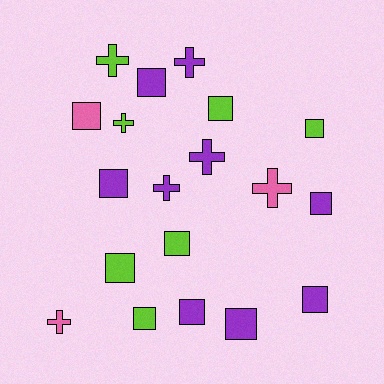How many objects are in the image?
There are 19 objects.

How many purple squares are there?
There are 6 purple squares.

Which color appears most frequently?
Purple, with 9 objects.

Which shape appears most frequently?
Square, with 12 objects.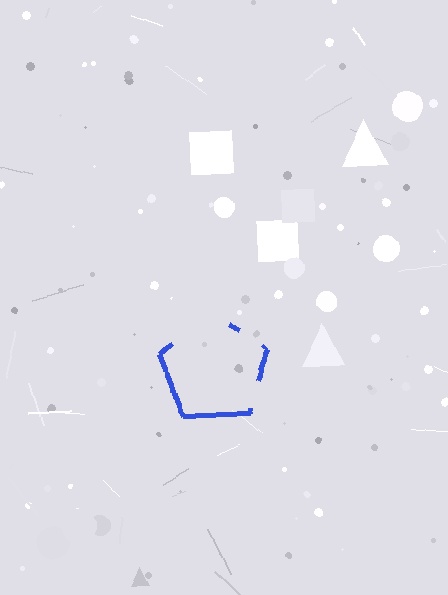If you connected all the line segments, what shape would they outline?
They would outline a pentagon.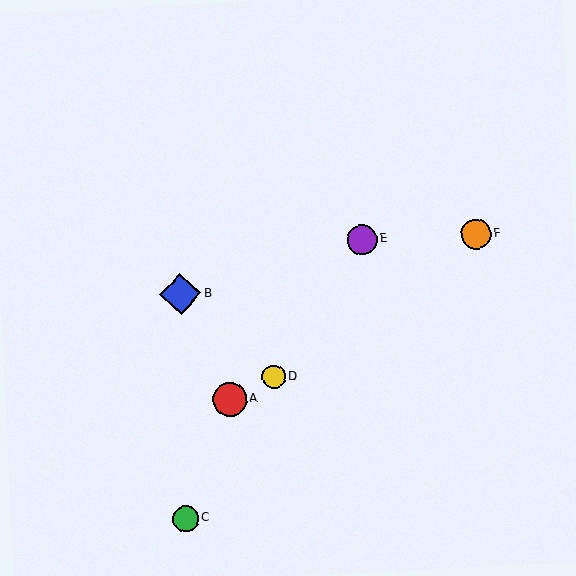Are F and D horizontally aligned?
No, F is at y≈234 and D is at y≈377.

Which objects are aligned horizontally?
Objects E, F are aligned horizontally.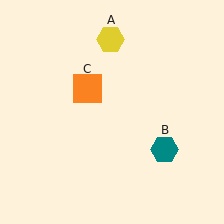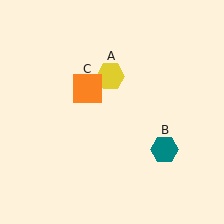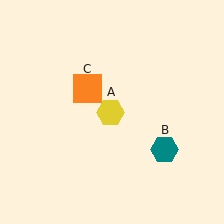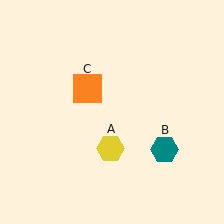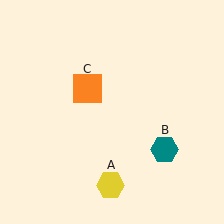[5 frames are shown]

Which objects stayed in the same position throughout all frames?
Teal hexagon (object B) and orange square (object C) remained stationary.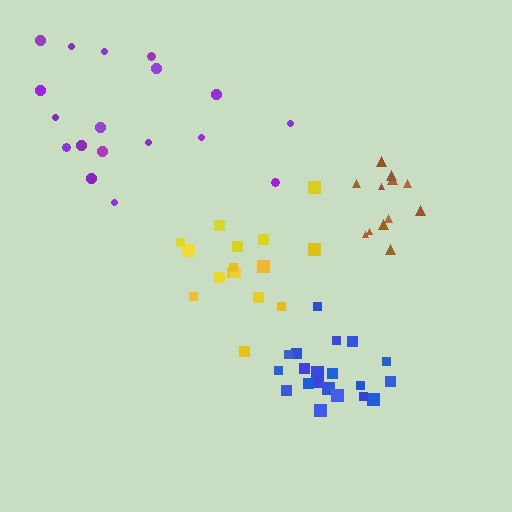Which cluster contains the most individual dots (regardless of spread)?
Blue (20).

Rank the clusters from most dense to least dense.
blue, brown, yellow, purple.